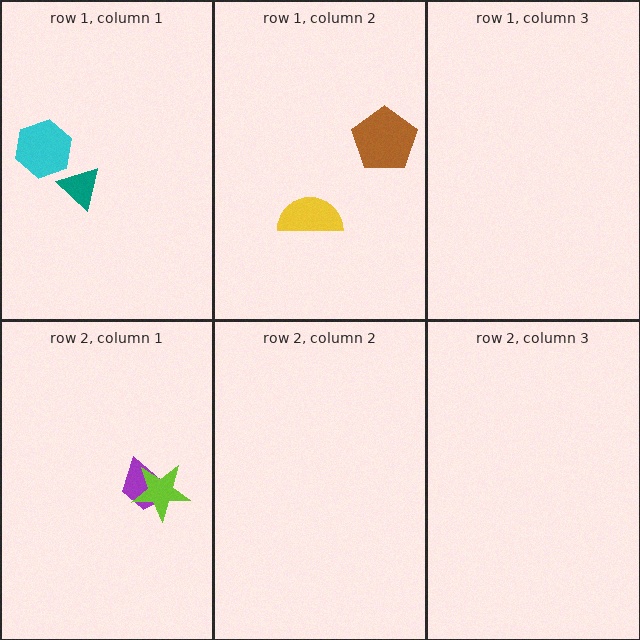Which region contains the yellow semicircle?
The row 1, column 2 region.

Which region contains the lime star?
The row 2, column 1 region.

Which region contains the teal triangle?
The row 1, column 1 region.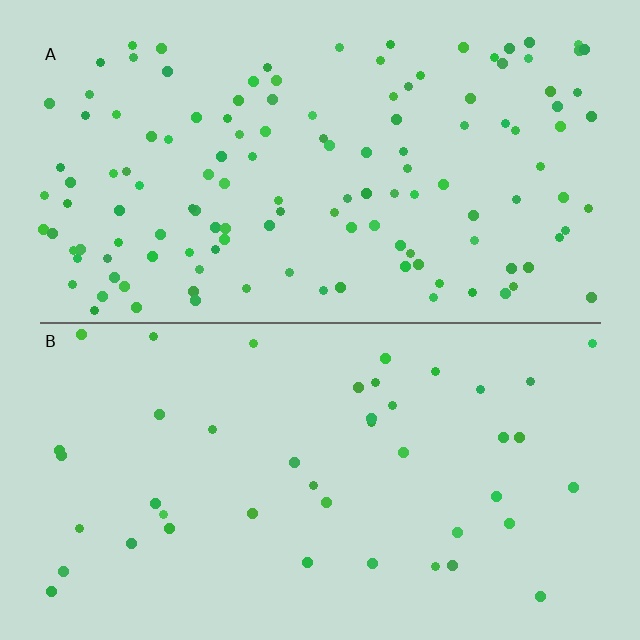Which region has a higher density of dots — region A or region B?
A (the top).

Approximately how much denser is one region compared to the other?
Approximately 3.0× — region A over region B.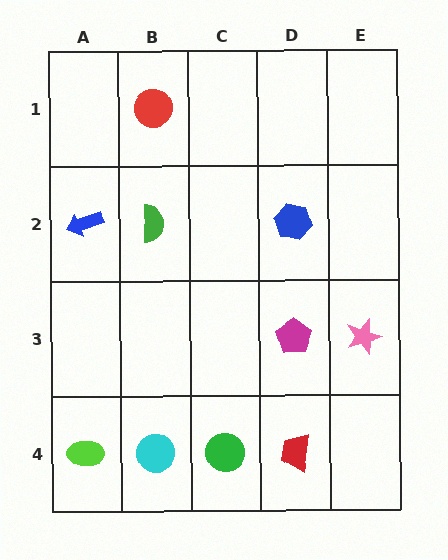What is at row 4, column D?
A red trapezoid.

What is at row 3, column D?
A magenta pentagon.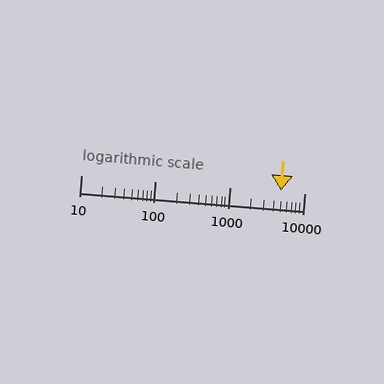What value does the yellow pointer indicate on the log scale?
The pointer indicates approximately 4800.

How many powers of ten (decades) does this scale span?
The scale spans 3 decades, from 10 to 10000.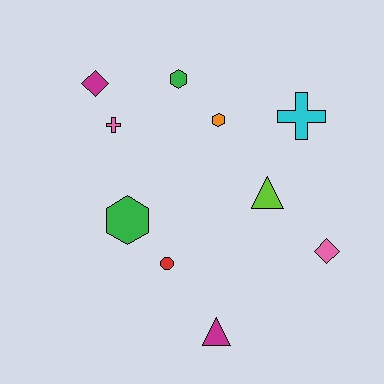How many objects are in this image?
There are 10 objects.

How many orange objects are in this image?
There is 1 orange object.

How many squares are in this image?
There are no squares.